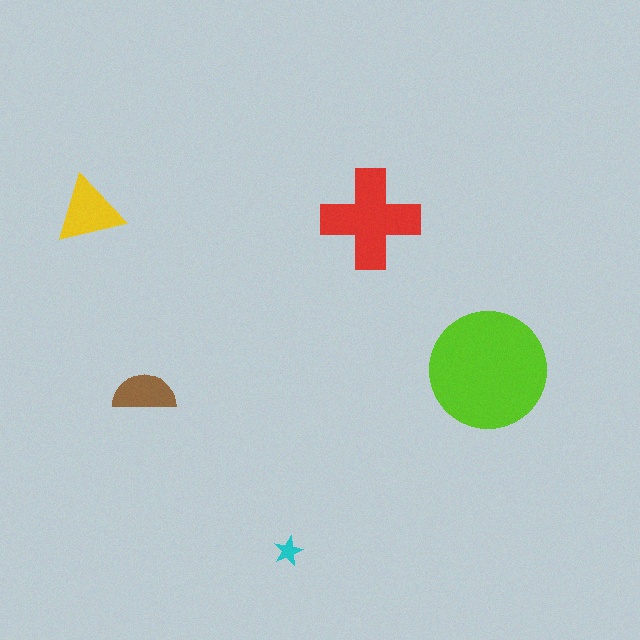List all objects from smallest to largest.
The cyan star, the brown semicircle, the yellow triangle, the red cross, the lime circle.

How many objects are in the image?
There are 5 objects in the image.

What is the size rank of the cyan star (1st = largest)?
5th.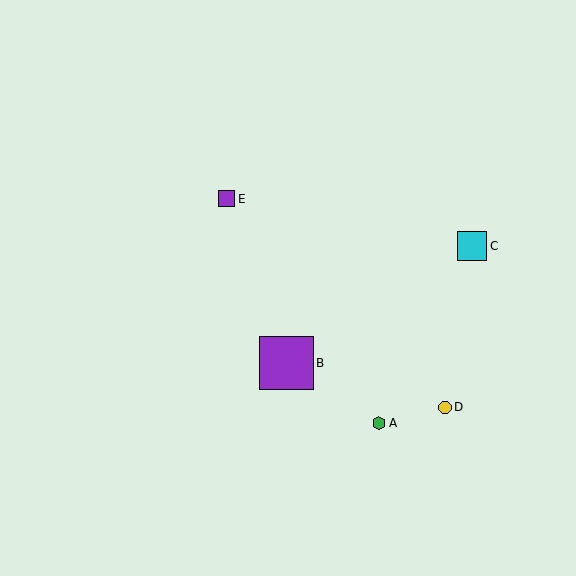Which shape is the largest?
The purple square (labeled B) is the largest.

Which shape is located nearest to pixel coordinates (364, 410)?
The green hexagon (labeled A) at (379, 423) is nearest to that location.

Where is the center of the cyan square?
The center of the cyan square is at (472, 246).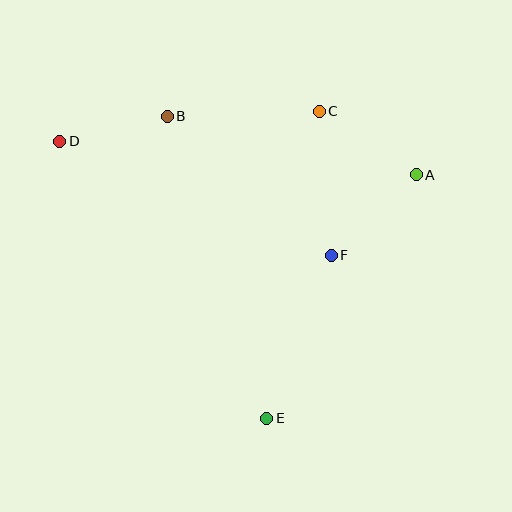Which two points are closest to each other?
Points B and D are closest to each other.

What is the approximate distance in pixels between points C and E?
The distance between C and E is approximately 312 pixels.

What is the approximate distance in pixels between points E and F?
The distance between E and F is approximately 176 pixels.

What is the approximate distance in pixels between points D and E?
The distance between D and E is approximately 346 pixels.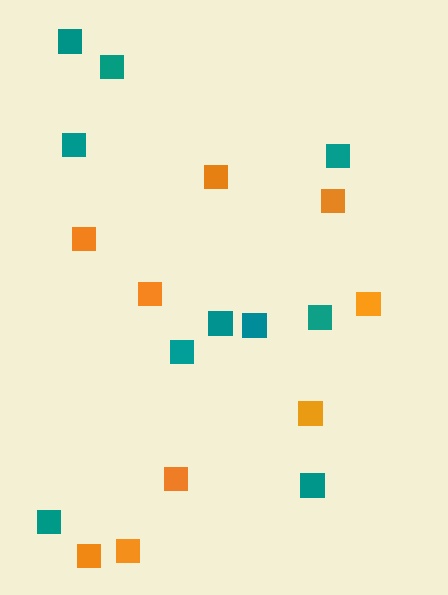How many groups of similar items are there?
There are 2 groups: one group of orange squares (9) and one group of teal squares (10).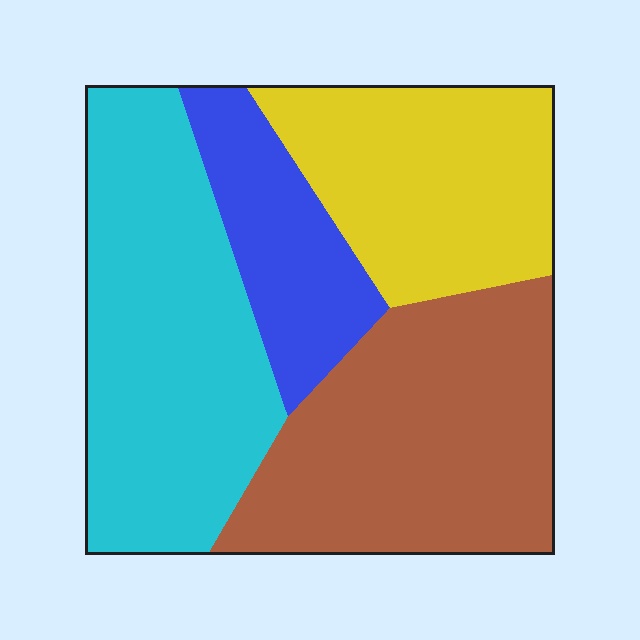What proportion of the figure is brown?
Brown covers around 30% of the figure.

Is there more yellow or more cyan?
Cyan.